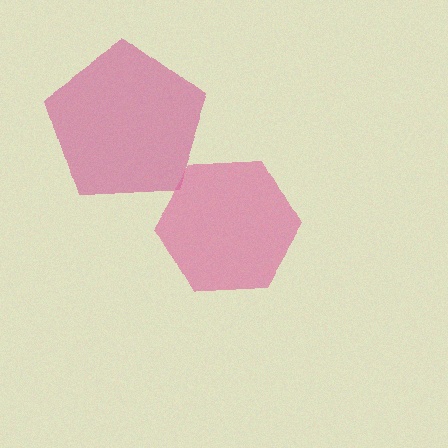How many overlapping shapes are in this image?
There are 2 overlapping shapes in the image.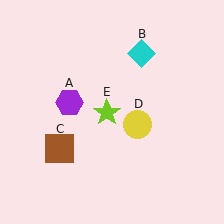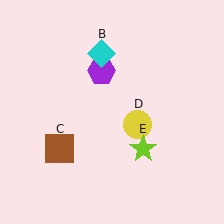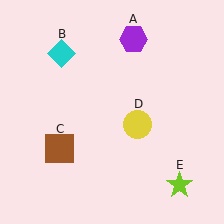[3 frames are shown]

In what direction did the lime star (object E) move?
The lime star (object E) moved down and to the right.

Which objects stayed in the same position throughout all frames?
Brown square (object C) and yellow circle (object D) remained stationary.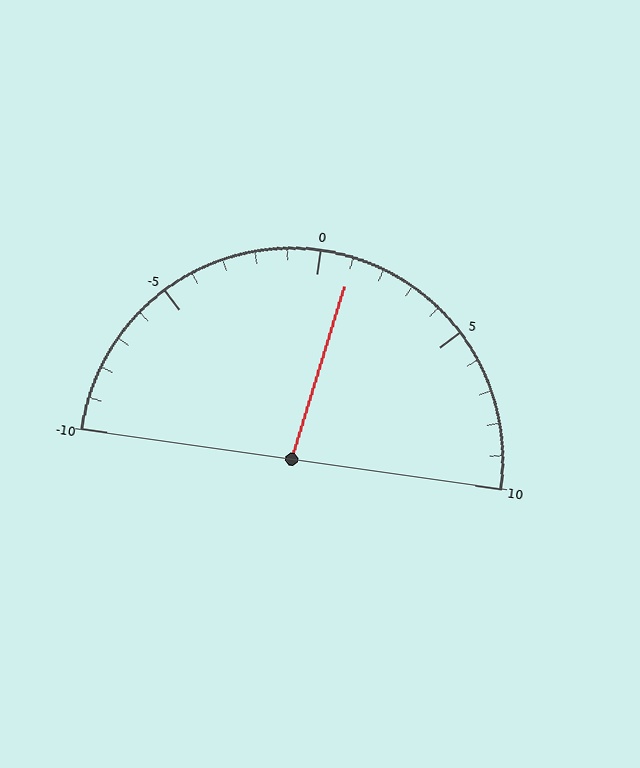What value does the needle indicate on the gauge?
The needle indicates approximately 1.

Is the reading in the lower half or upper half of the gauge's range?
The reading is in the upper half of the range (-10 to 10).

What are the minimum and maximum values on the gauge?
The gauge ranges from -10 to 10.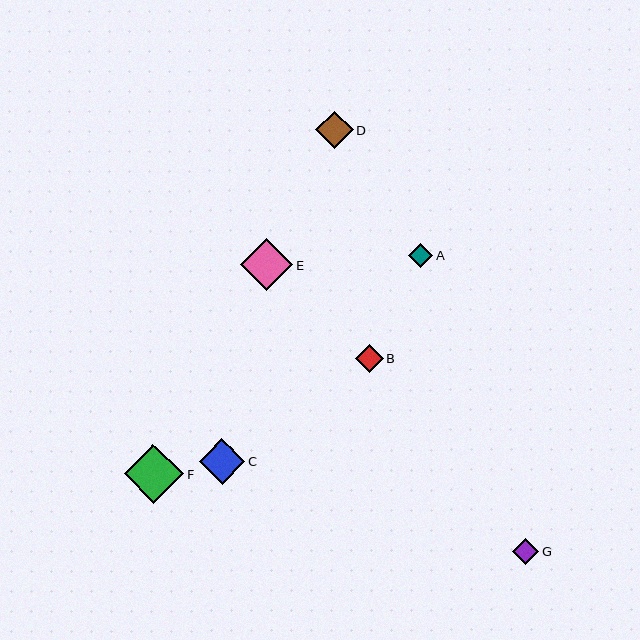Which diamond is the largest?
Diamond F is the largest with a size of approximately 59 pixels.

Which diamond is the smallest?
Diamond A is the smallest with a size of approximately 24 pixels.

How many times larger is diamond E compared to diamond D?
Diamond E is approximately 1.4 times the size of diamond D.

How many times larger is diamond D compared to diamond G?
Diamond D is approximately 1.4 times the size of diamond G.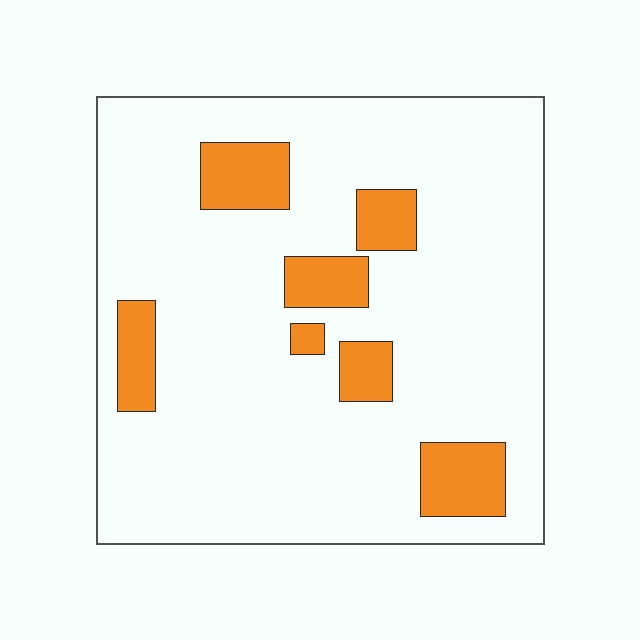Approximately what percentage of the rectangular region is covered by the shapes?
Approximately 15%.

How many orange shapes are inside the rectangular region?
7.